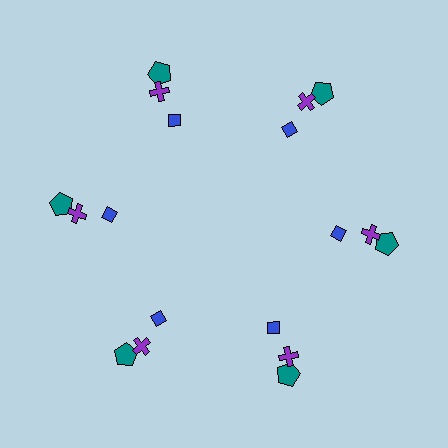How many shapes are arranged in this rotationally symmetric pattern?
There are 18 shapes, arranged in 6 groups of 3.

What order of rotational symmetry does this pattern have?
This pattern has 6-fold rotational symmetry.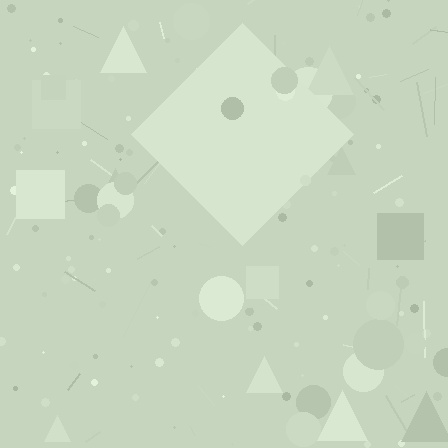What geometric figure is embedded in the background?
A diamond is embedded in the background.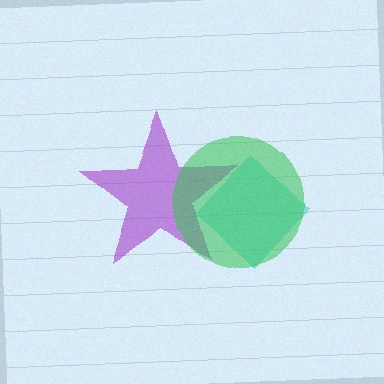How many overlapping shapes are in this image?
There are 3 overlapping shapes in the image.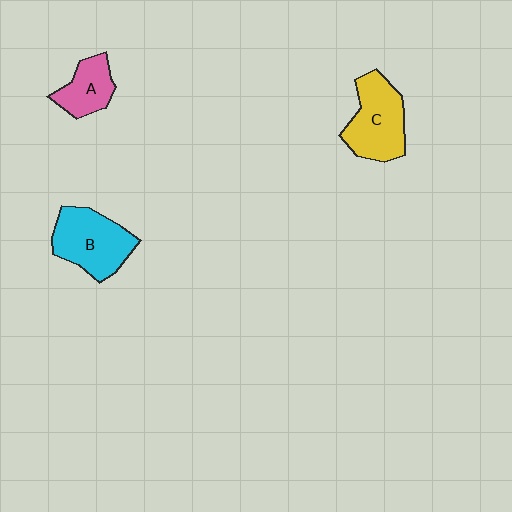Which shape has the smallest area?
Shape A (pink).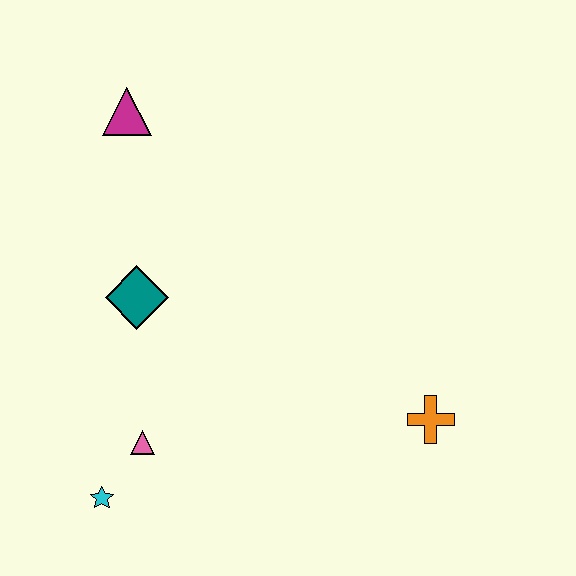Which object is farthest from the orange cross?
The magenta triangle is farthest from the orange cross.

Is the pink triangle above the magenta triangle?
No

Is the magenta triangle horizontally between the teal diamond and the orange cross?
No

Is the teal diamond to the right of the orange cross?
No